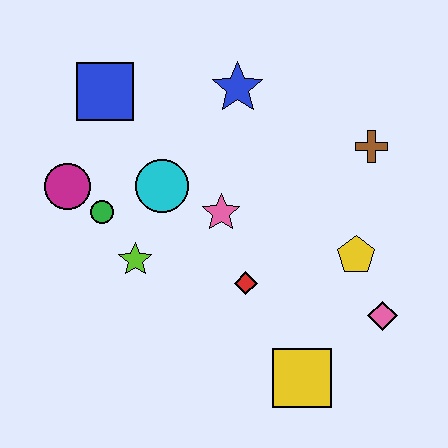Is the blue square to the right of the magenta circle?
Yes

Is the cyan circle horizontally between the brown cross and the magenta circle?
Yes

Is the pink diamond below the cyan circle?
Yes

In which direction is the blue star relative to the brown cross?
The blue star is to the left of the brown cross.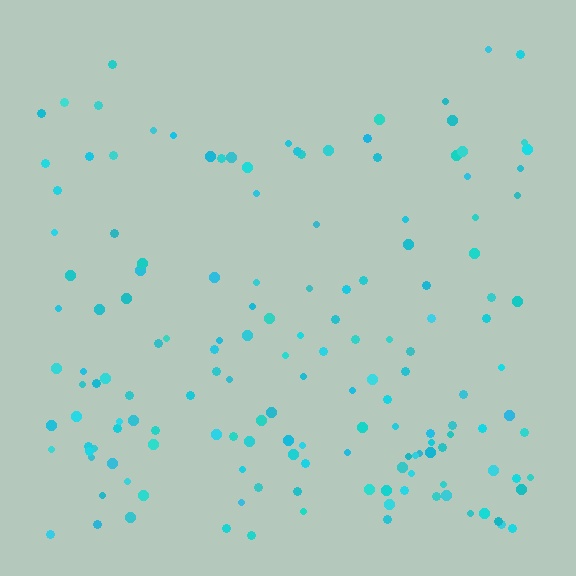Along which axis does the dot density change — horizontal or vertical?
Vertical.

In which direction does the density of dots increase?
From top to bottom, with the bottom side densest.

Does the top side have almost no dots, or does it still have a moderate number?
Still a moderate number, just noticeably fewer than the bottom.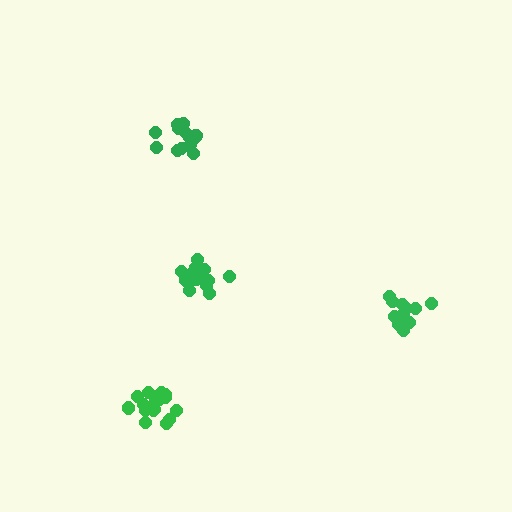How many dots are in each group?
Group 1: 12 dots, Group 2: 14 dots, Group 3: 17 dots, Group 4: 15 dots (58 total).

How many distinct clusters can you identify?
There are 4 distinct clusters.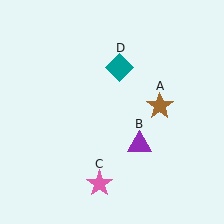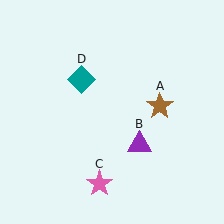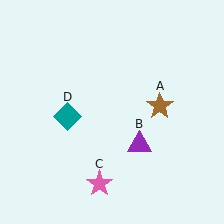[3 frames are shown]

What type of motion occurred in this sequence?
The teal diamond (object D) rotated counterclockwise around the center of the scene.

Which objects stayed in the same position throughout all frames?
Brown star (object A) and purple triangle (object B) and pink star (object C) remained stationary.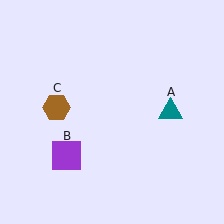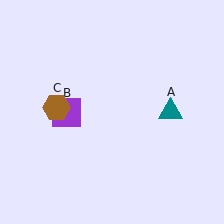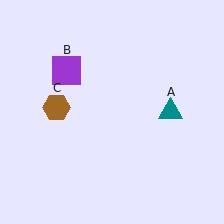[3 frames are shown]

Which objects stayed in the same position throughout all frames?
Teal triangle (object A) and brown hexagon (object C) remained stationary.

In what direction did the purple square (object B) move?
The purple square (object B) moved up.